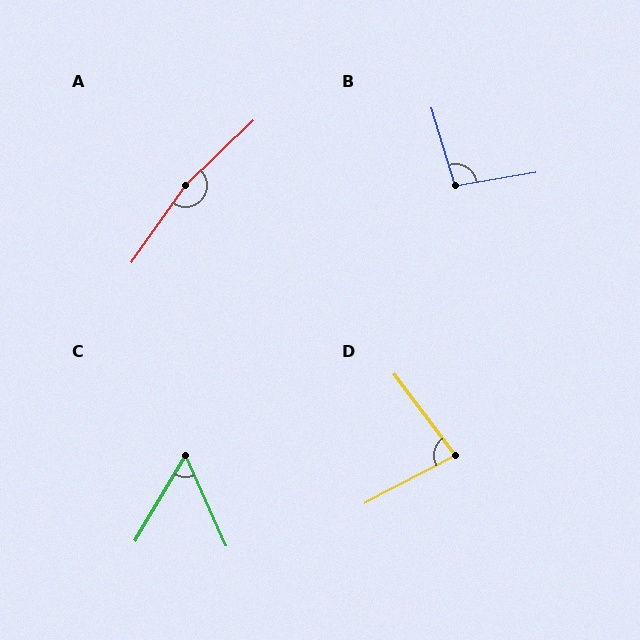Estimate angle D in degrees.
Approximately 81 degrees.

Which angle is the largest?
A, at approximately 169 degrees.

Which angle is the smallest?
C, at approximately 55 degrees.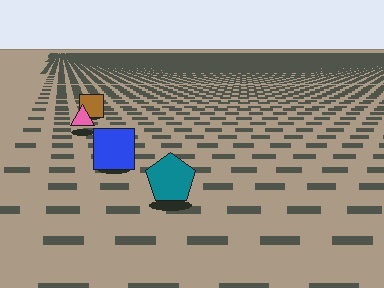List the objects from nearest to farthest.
From nearest to farthest: the teal pentagon, the blue square, the pink triangle, the brown square.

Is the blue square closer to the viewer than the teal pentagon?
No. The teal pentagon is closer — you can tell from the texture gradient: the ground texture is coarser near it.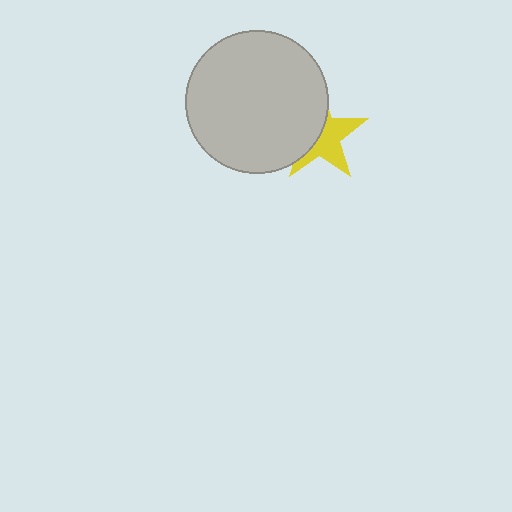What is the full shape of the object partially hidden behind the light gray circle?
The partially hidden object is a yellow star.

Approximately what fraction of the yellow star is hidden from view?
Roughly 48% of the yellow star is hidden behind the light gray circle.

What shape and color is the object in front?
The object in front is a light gray circle.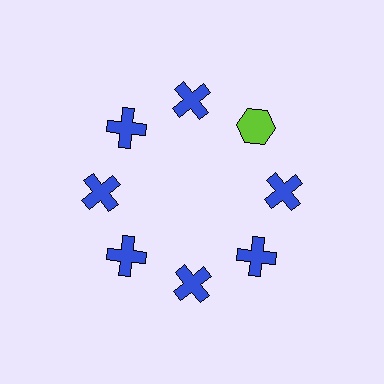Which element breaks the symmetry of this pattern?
The lime hexagon at roughly the 2 o'clock position breaks the symmetry. All other shapes are blue crosses.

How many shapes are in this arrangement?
There are 8 shapes arranged in a ring pattern.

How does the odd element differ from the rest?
It differs in both color (lime instead of blue) and shape (hexagon instead of cross).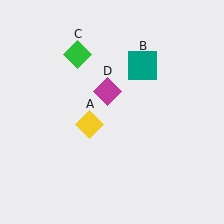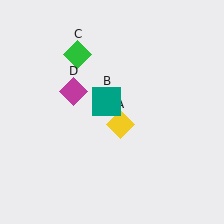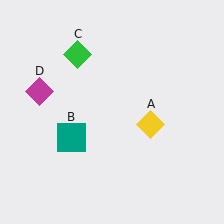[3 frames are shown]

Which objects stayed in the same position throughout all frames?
Green diamond (object C) remained stationary.